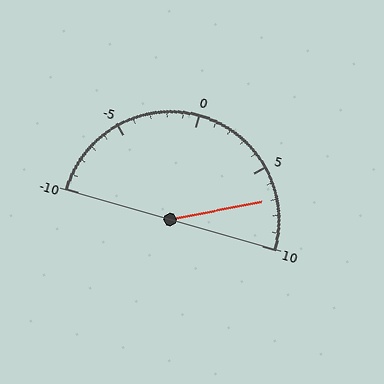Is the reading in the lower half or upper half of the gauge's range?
The reading is in the upper half of the range (-10 to 10).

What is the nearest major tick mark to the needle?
The nearest major tick mark is 5.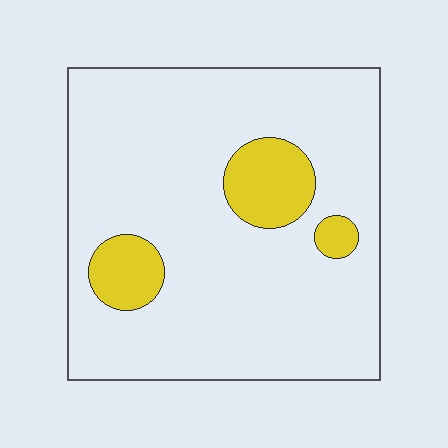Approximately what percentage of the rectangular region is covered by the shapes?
Approximately 15%.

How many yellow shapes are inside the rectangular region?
3.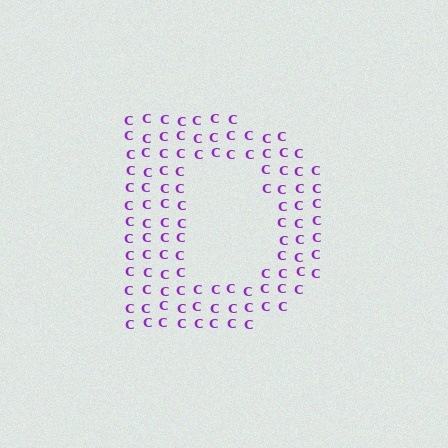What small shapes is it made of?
It is made of small letter C's.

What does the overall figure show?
The overall figure shows the letter D.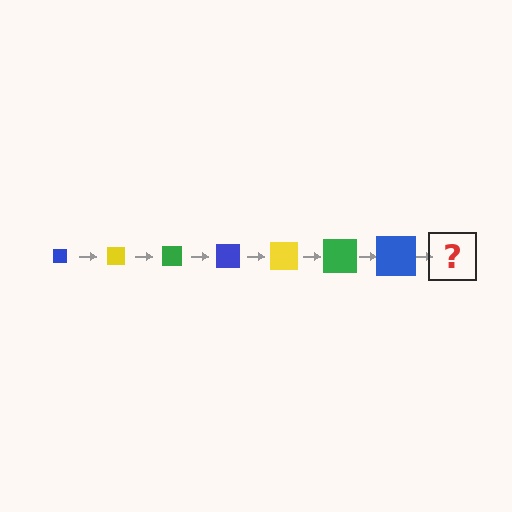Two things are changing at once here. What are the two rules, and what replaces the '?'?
The two rules are that the square grows larger each step and the color cycles through blue, yellow, and green. The '?' should be a yellow square, larger than the previous one.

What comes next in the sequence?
The next element should be a yellow square, larger than the previous one.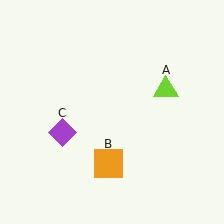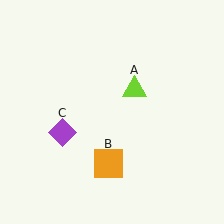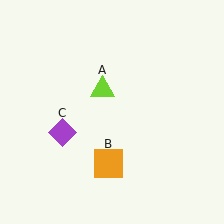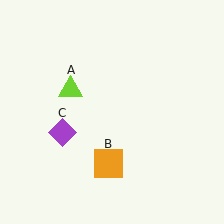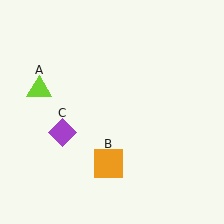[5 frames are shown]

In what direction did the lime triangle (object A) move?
The lime triangle (object A) moved left.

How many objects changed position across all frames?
1 object changed position: lime triangle (object A).